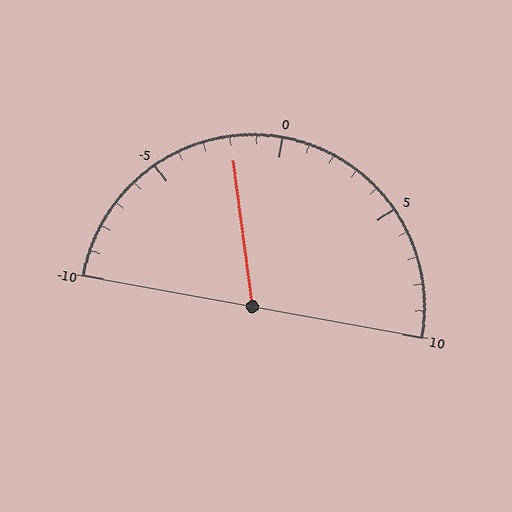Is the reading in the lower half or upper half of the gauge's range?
The reading is in the lower half of the range (-10 to 10).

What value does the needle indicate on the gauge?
The needle indicates approximately -2.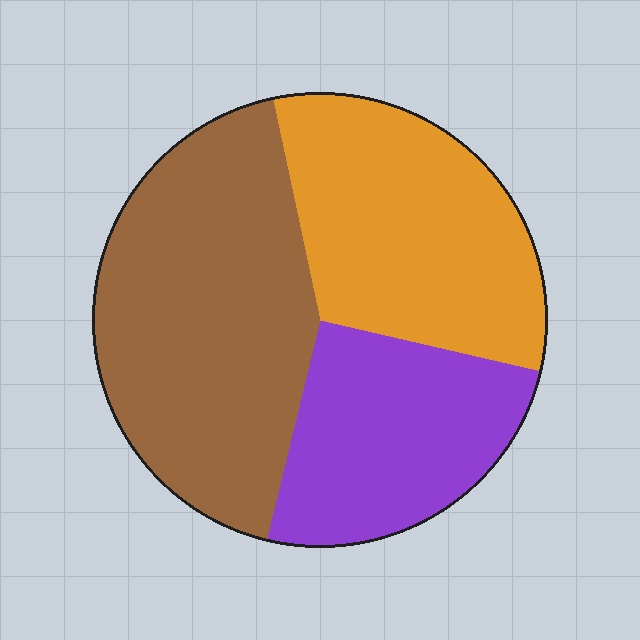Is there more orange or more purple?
Orange.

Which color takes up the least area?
Purple, at roughly 25%.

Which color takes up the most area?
Brown, at roughly 45%.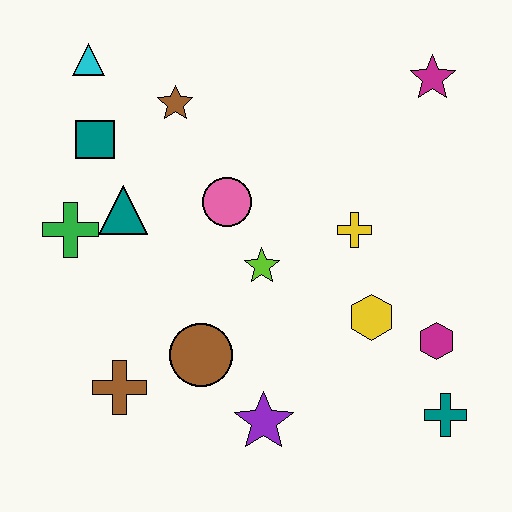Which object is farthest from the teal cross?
The cyan triangle is farthest from the teal cross.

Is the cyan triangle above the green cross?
Yes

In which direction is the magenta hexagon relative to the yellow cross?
The magenta hexagon is below the yellow cross.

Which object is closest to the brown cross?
The brown circle is closest to the brown cross.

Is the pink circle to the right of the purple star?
No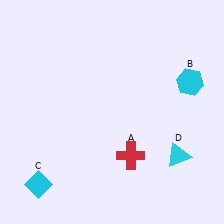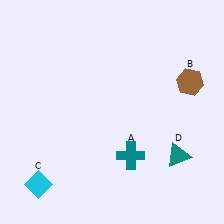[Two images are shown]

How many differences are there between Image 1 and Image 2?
There are 3 differences between the two images.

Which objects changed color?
A changed from red to teal. B changed from cyan to brown. D changed from cyan to teal.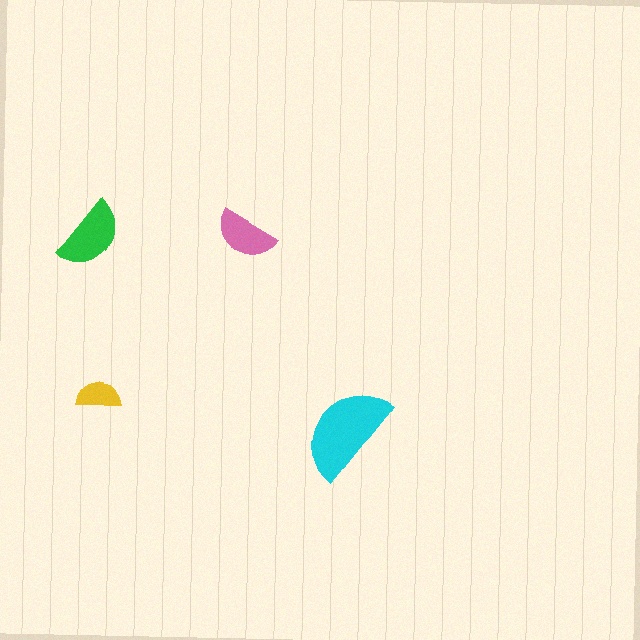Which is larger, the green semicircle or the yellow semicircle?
The green one.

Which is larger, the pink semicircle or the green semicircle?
The green one.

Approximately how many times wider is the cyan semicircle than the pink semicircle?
About 1.5 times wider.